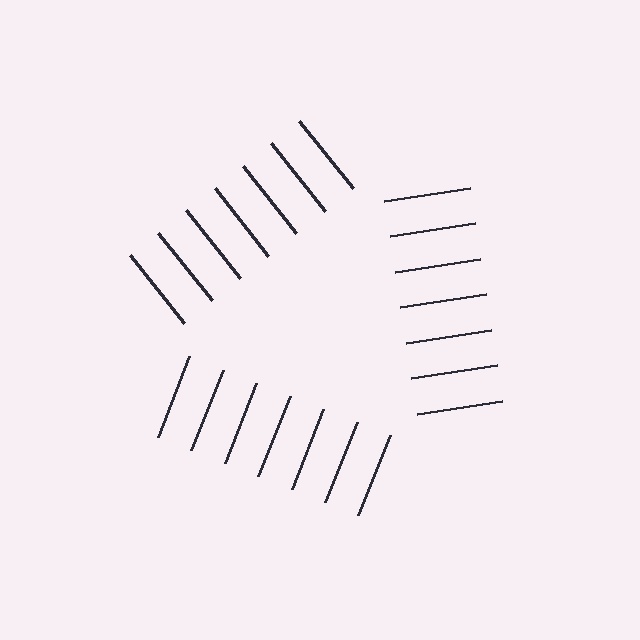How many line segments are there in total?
21 — 7 along each of the 3 edges.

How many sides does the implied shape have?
3 sides — the line-ends trace a triangle.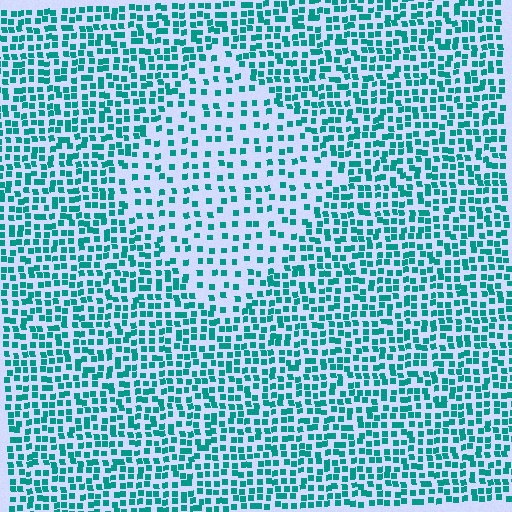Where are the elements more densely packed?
The elements are more densely packed outside the diamond boundary.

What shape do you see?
I see a diamond.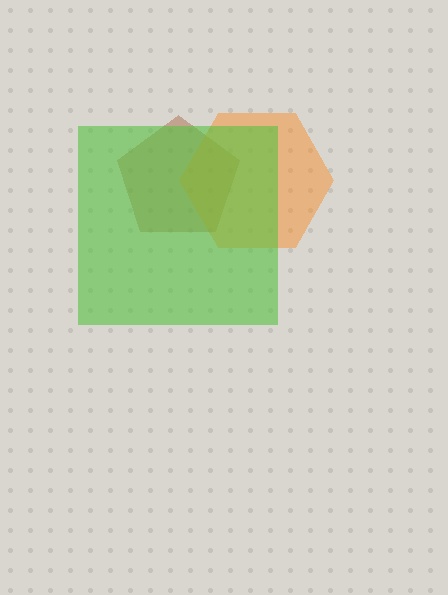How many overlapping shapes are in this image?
There are 3 overlapping shapes in the image.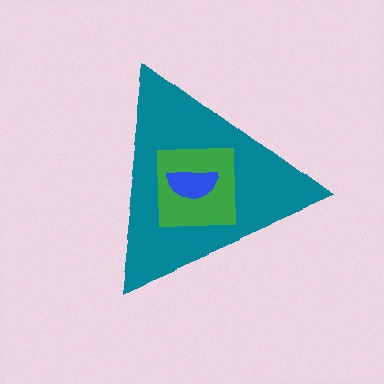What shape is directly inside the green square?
The blue semicircle.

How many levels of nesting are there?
3.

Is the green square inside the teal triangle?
Yes.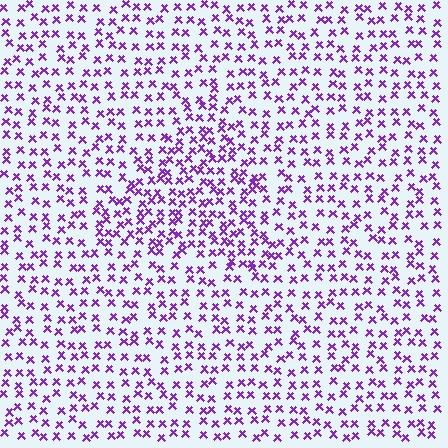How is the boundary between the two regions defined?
The boundary is defined by a change in element density (approximately 1.6x ratio). All elements are the same color, size, and shape.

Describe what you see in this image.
The image contains small purple elements arranged at two different densities. A triangle-shaped region is visible where the elements are more densely packed than the surrounding area.